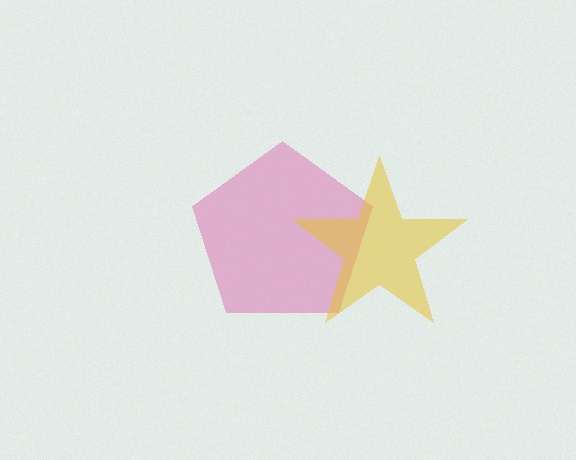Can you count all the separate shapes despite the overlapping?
Yes, there are 2 separate shapes.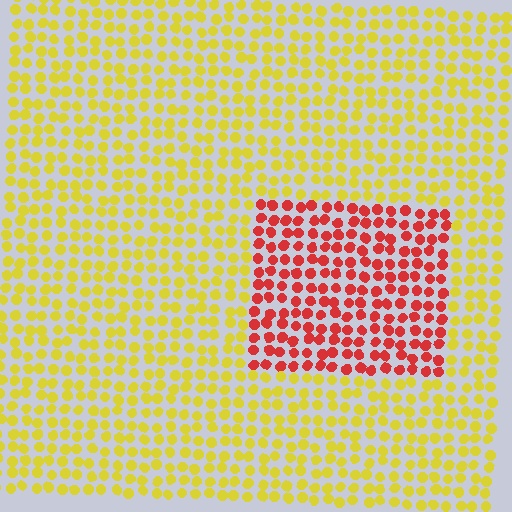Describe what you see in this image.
The image is filled with small yellow elements in a uniform arrangement. A rectangle-shaped region is visible where the elements are tinted to a slightly different hue, forming a subtle color boundary.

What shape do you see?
I see a rectangle.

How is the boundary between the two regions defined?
The boundary is defined purely by a slight shift in hue (about 59 degrees). Spacing, size, and orientation are identical on both sides.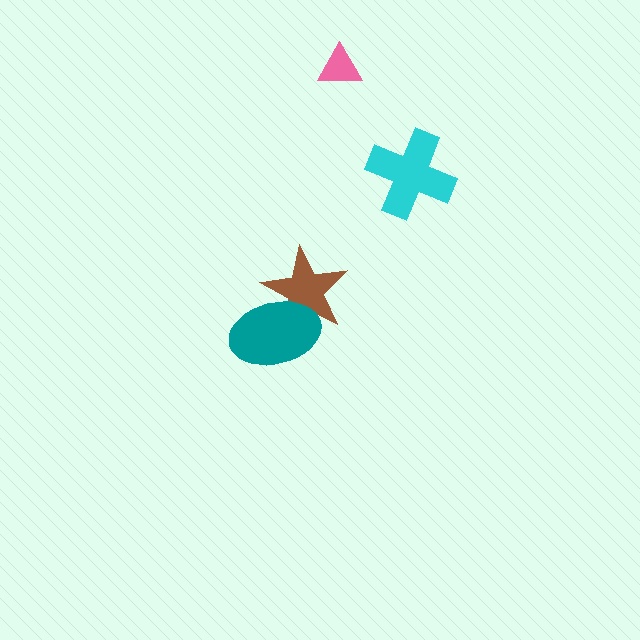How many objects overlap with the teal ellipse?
1 object overlaps with the teal ellipse.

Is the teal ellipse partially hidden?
No, no other shape covers it.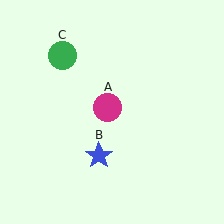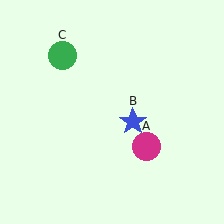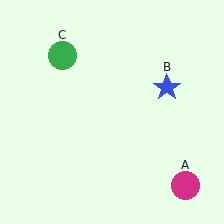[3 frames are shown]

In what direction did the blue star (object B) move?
The blue star (object B) moved up and to the right.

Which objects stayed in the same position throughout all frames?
Green circle (object C) remained stationary.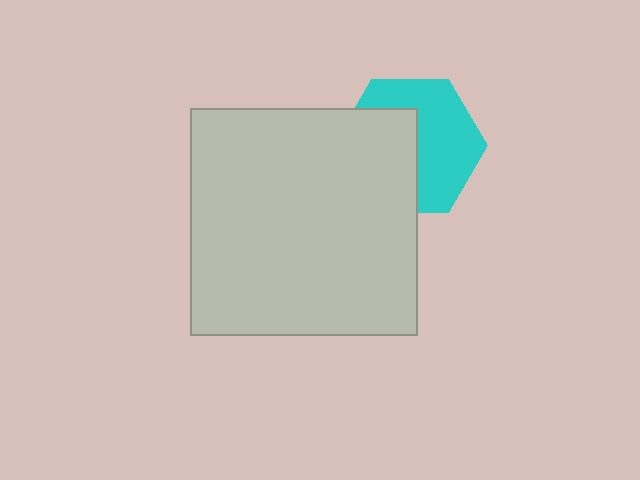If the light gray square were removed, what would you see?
You would see the complete cyan hexagon.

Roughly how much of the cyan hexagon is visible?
About half of it is visible (roughly 54%).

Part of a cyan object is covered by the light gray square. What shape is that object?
It is a hexagon.